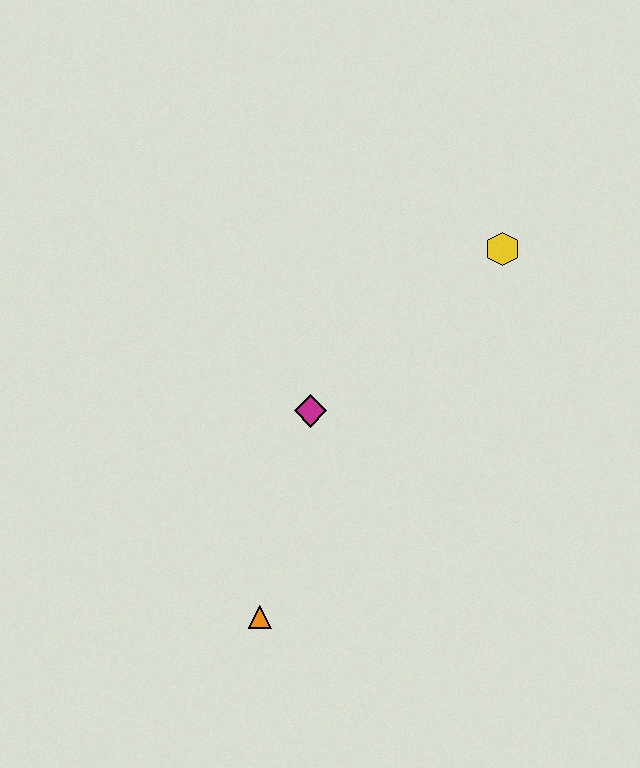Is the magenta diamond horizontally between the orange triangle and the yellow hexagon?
Yes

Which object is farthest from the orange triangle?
The yellow hexagon is farthest from the orange triangle.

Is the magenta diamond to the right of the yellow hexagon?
No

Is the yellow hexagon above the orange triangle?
Yes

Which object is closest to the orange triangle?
The magenta diamond is closest to the orange triangle.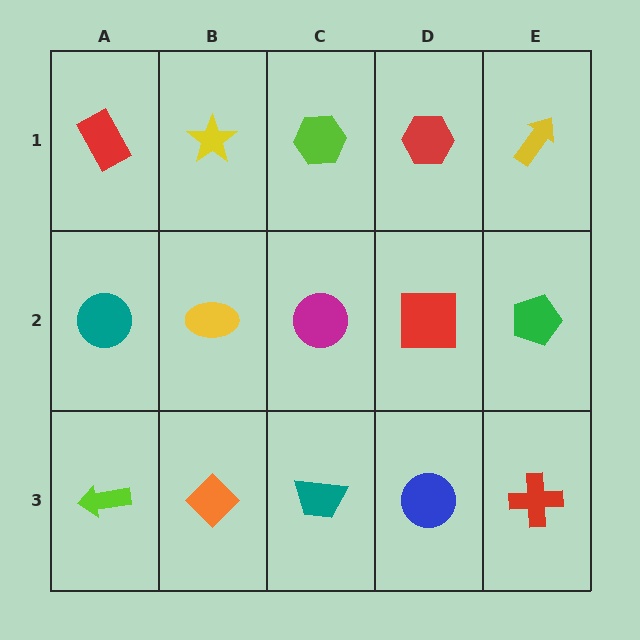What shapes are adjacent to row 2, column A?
A red rectangle (row 1, column A), a lime arrow (row 3, column A), a yellow ellipse (row 2, column B).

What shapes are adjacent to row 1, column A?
A teal circle (row 2, column A), a yellow star (row 1, column B).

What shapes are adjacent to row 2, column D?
A red hexagon (row 1, column D), a blue circle (row 3, column D), a magenta circle (row 2, column C), a green pentagon (row 2, column E).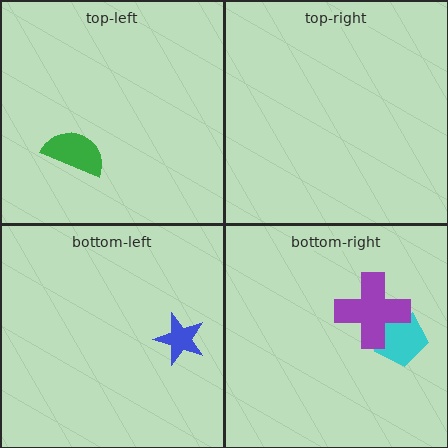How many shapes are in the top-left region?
1.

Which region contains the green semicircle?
The top-left region.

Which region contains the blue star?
The bottom-left region.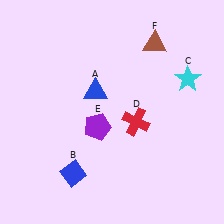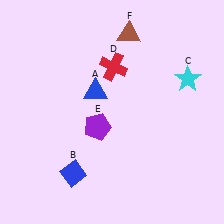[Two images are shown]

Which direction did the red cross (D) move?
The red cross (D) moved up.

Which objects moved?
The objects that moved are: the red cross (D), the brown triangle (F).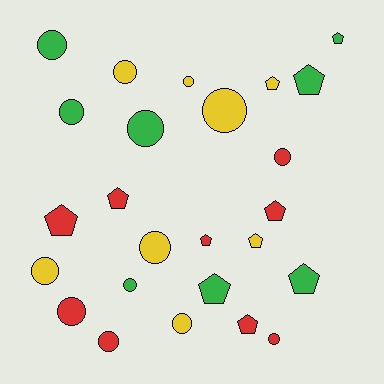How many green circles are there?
There are 4 green circles.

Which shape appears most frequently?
Circle, with 14 objects.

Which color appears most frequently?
Red, with 9 objects.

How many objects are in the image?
There are 25 objects.